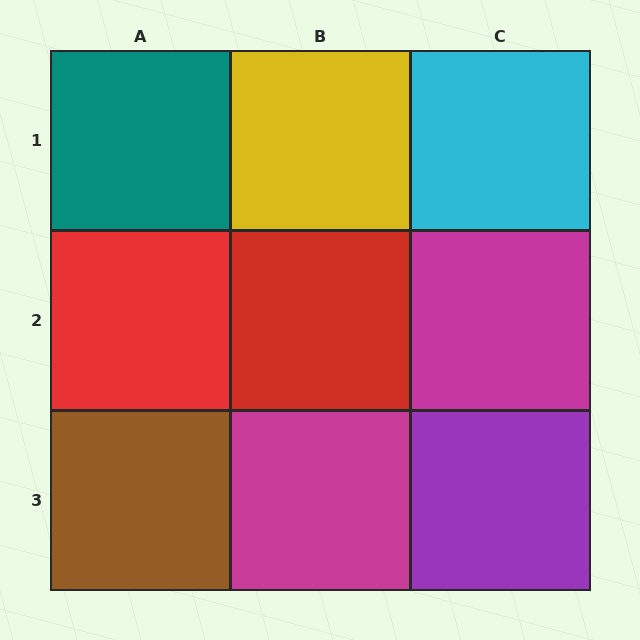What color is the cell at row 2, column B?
Red.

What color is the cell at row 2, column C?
Magenta.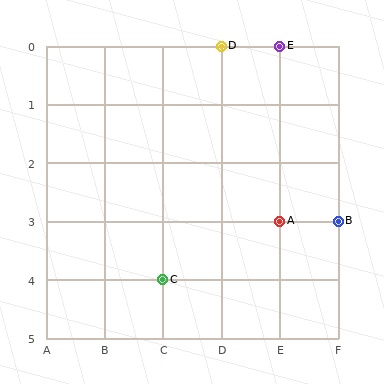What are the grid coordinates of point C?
Point C is at grid coordinates (C, 4).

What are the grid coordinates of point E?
Point E is at grid coordinates (E, 0).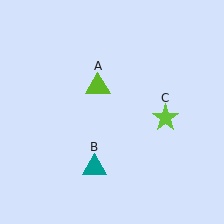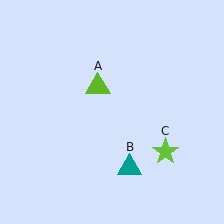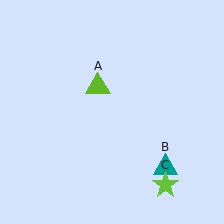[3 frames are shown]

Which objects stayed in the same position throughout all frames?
Lime triangle (object A) remained stationary.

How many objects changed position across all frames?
2 objects changed position: teal triangle (object B), lime star (object C).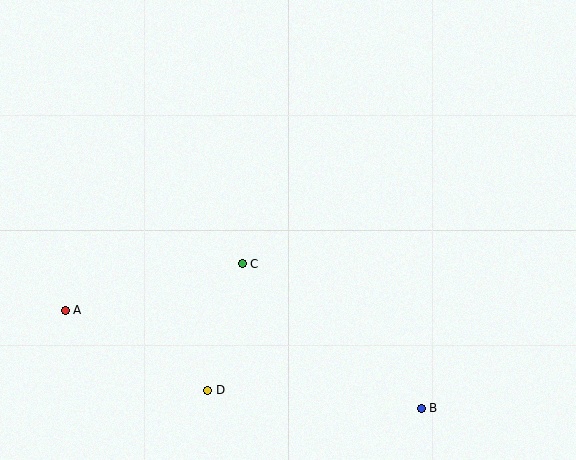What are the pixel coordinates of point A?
Point A is at (65, 310).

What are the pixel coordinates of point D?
Point D is at (208, 390).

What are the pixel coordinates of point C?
Point C is at (242, 264).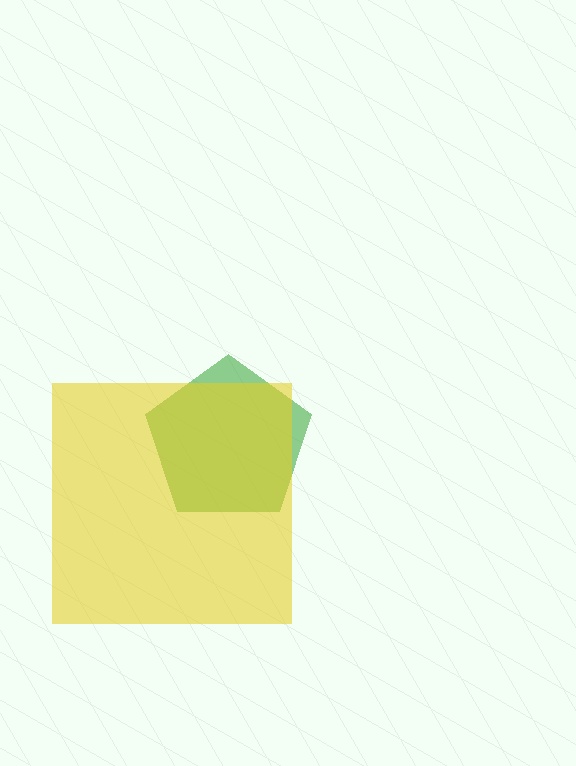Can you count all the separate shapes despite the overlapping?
Yes, there are 2 separate shapes.